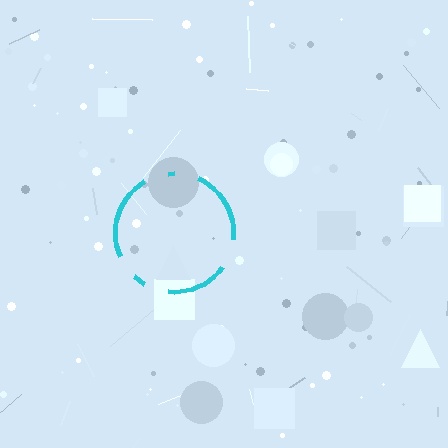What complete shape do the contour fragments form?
The contour fragments form a circle.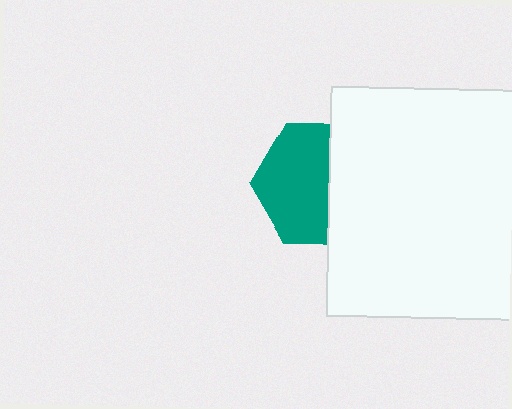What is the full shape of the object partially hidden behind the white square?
The partially hidden object is a teal hexagon.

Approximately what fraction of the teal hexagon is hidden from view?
Roughly 42% of the teal hexagon is hidden behind the white square.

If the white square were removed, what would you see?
You would see the complete teal hexagon.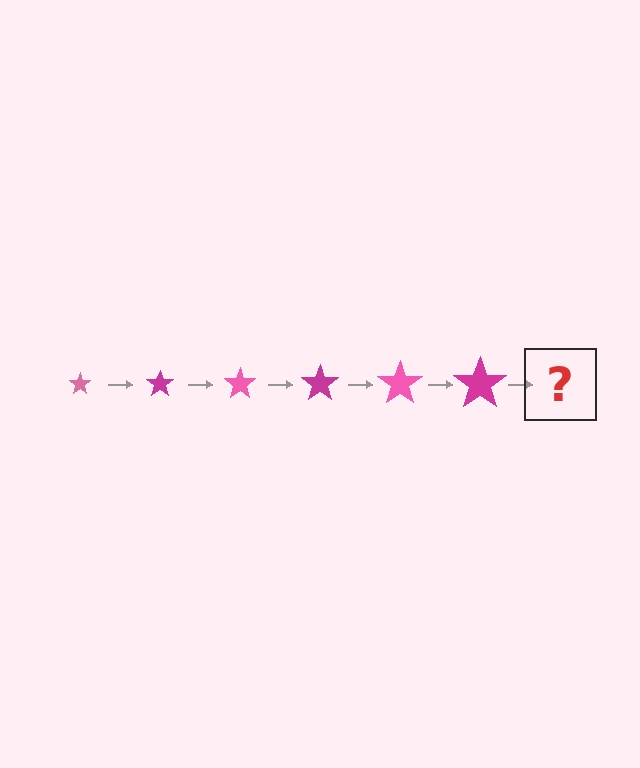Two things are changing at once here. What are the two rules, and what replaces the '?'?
The two rules are that the star grows larger each step and the color cycles through pink and magenta. The '?' should be a pink star, larger than the previous one.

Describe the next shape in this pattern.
It should be a pink star, larger than the previous one.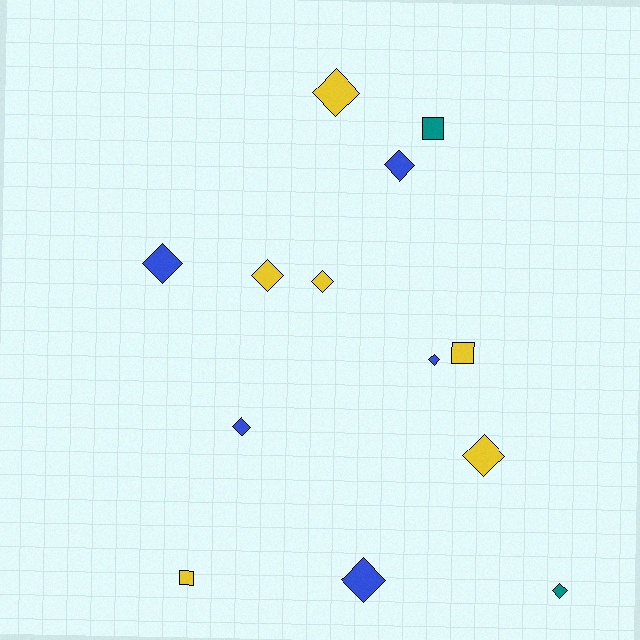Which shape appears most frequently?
Diamond, with 10 objects.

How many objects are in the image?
There are 13 objects.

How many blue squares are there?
There are no blue squares.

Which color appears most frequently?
Yellow, with 6 objects.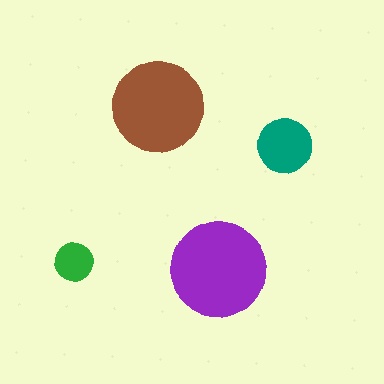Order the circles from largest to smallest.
the purple one, the brown one, the teal one, the green one.